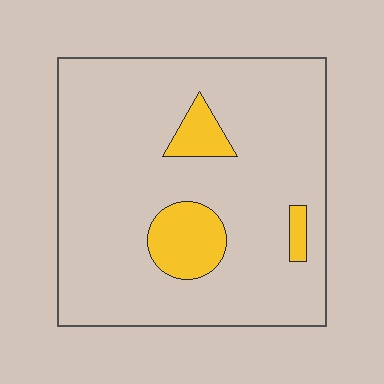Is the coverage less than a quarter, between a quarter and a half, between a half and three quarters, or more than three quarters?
Less than a quarter.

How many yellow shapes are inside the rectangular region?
3.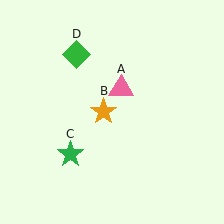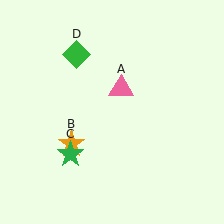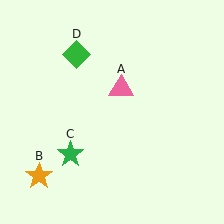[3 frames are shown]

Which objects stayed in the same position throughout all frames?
Pink triangle (object A) and green star (object C) and green diamond (object D) remained stationary.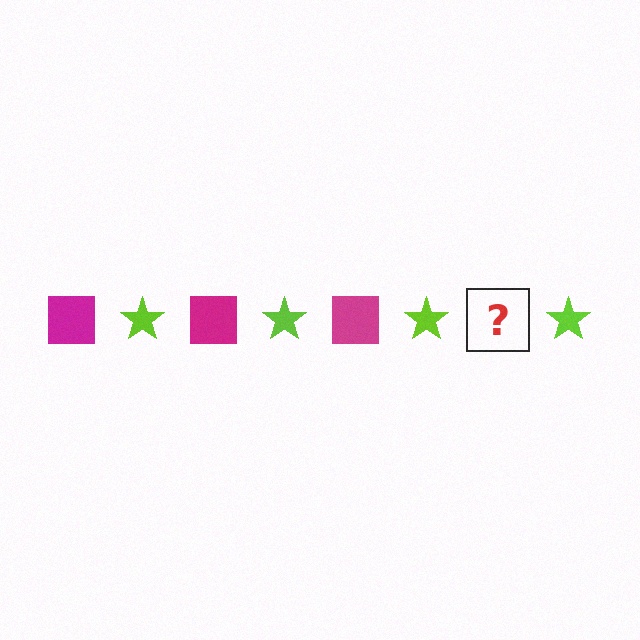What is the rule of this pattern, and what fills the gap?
The rule is that the pattern alternates between magenta square and lime star. The gap should be filled with a magenta square.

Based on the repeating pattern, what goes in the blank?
The blank should be a magenta square.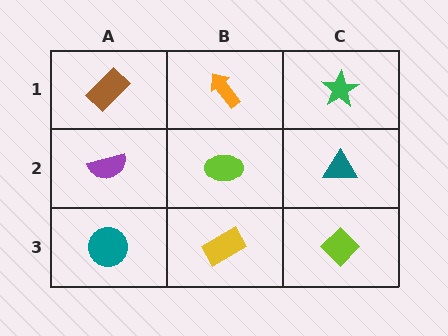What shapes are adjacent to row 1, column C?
A teal triangle (row 2, column C), an orange arrow (row 1, column B).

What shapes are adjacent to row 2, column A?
A brown rectangle (row 1, column A), a teal circle (row 3, column A), a lime ellipse (row 2, column B).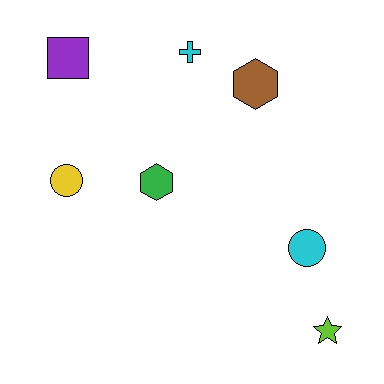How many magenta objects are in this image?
There are no magenta objects.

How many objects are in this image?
There are 7 objects.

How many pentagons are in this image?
There are no pentagons.